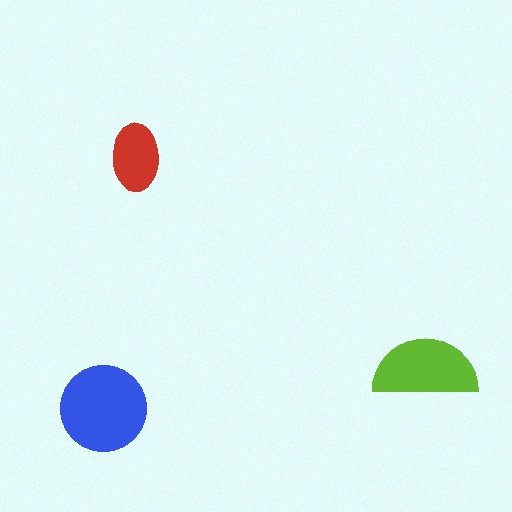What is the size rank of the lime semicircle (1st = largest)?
2nd.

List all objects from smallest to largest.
The red ellipse, the lime semicircle, the blue circle.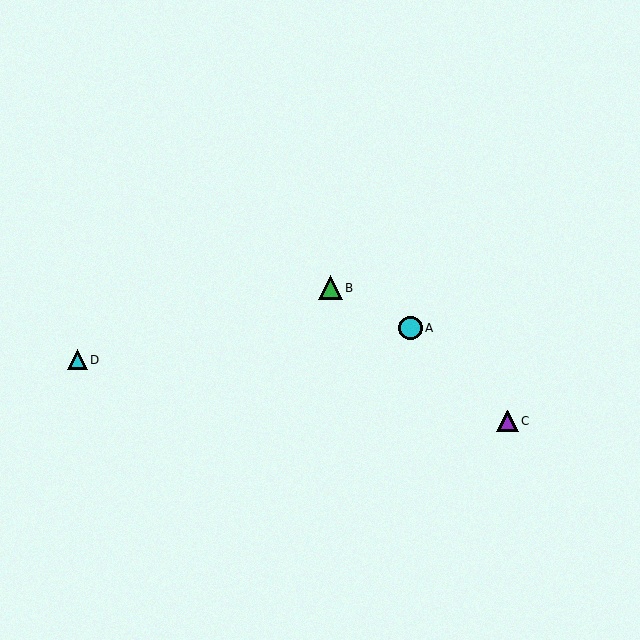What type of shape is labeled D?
Shape D is a cyan triangle.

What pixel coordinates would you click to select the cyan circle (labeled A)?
Click at (410, 328) to select the cyan circle A.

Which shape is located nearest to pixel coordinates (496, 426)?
The purple triangle (labeled C) at (507, 421) is nearest to that location.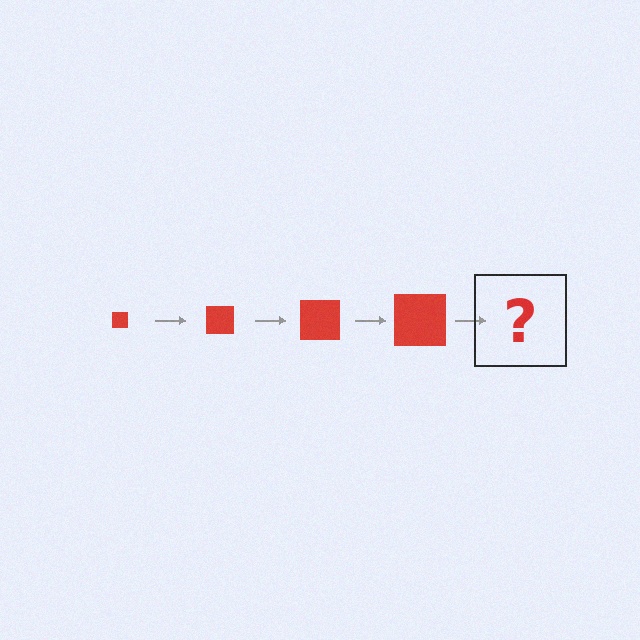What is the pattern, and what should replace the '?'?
The pattern is that the square gets progressively larger each step. The '?' should be a red square, larger than the previous one.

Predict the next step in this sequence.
The next step is a red square, larger than the previous one.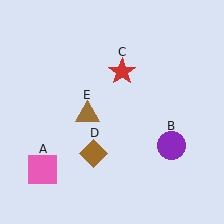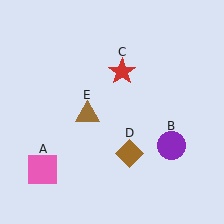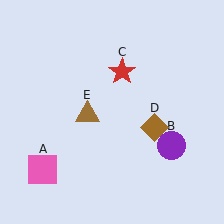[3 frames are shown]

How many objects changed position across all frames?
1 object changed position: brown diamond (object D).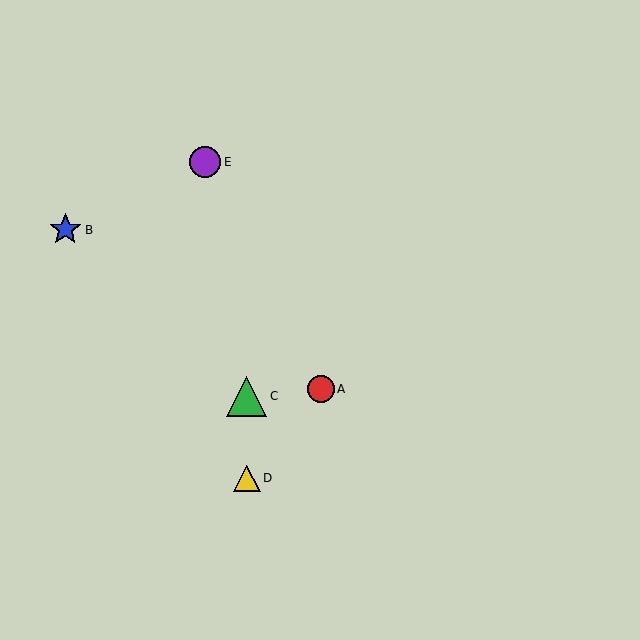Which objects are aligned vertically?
Objects C, D are aligned vertically.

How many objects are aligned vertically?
2 objects (C, D) are aligned vertically.